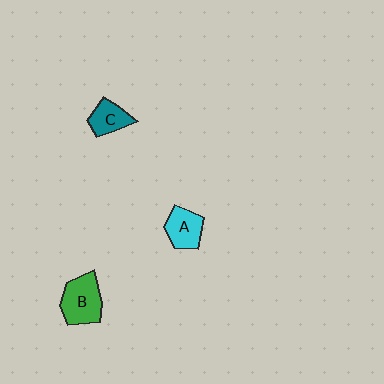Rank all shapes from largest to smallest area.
From largest to smallest: B (green), A (cyan), C (teal).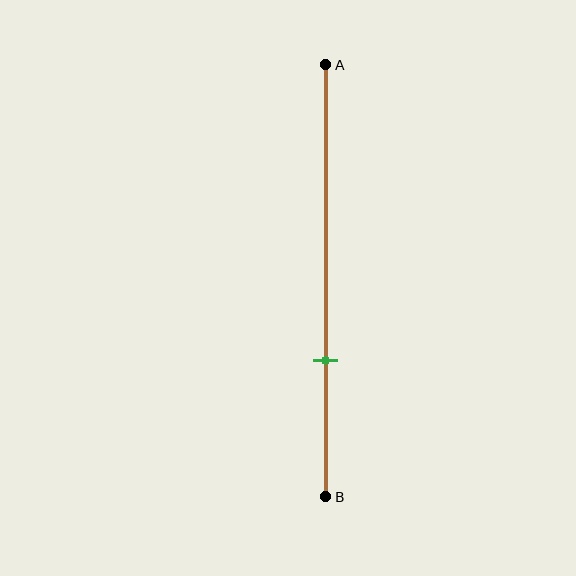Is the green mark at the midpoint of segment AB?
No, the mark is at about 70% from A, not at the 50% midpoint.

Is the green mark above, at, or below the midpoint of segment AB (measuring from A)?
The green mark is below the midpoint of segment AB.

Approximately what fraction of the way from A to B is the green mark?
The green mark is approximately 70% of the way from A to B.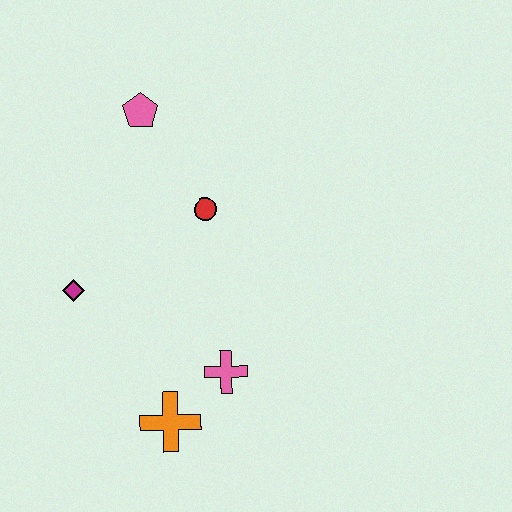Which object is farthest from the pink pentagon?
The orange cross is farthest from the pink pentagon.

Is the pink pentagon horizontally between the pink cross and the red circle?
No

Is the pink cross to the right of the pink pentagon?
Yes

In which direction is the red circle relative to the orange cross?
The red circle is above the orange cross.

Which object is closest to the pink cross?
The orange cross is closest to the pink cross.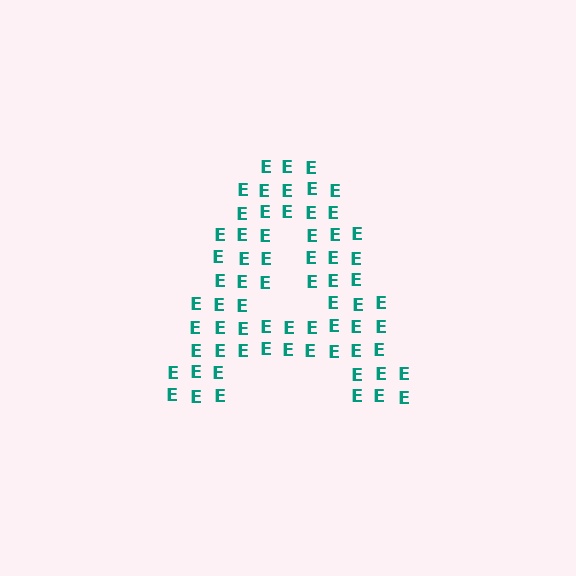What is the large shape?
The large shape is the letter A.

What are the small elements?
The small elements are letter E's.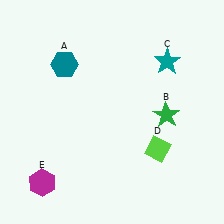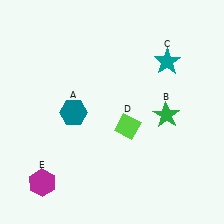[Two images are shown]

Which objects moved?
The objects that moved are: the teal hexagon (A), the lime diamond (D).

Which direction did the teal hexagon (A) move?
The teal hexagon (A) moved down.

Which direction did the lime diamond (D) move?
The lime diamond (D) moved left.